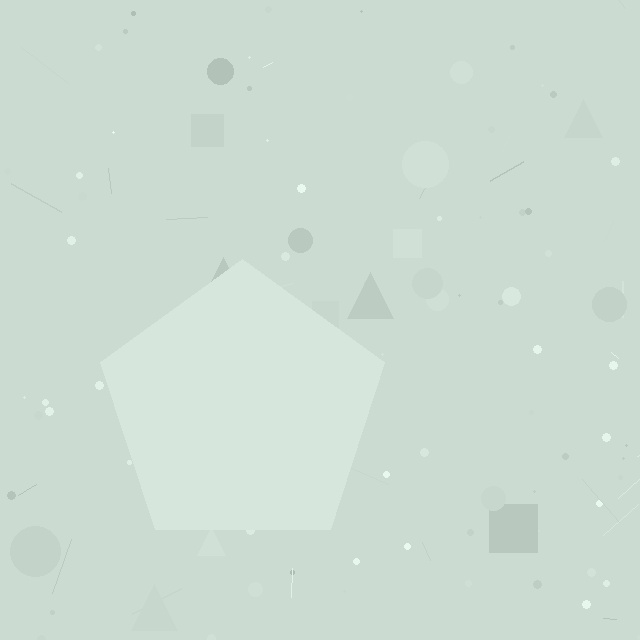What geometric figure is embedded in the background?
A pentagon is embedded in the background.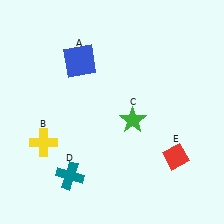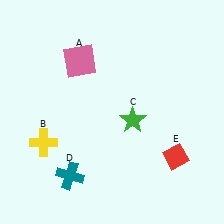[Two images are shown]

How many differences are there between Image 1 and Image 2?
There is 1 difference between the two images.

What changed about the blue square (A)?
In Image 1, A is blue. In Image 2, it changed to pink.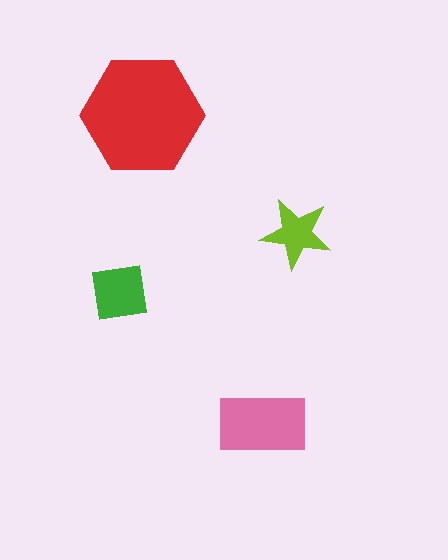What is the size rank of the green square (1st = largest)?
3rd.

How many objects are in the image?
There are 4 objects in the image.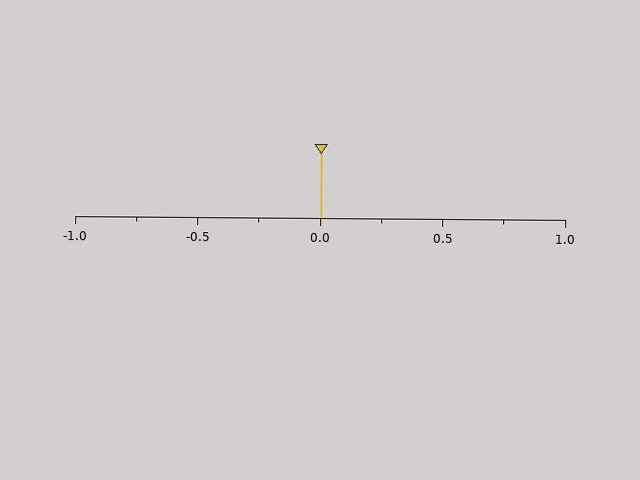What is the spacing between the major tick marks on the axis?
The major ticks are spaced 0.5 apart.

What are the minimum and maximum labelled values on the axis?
The axis runs from -1.0 to 1.0.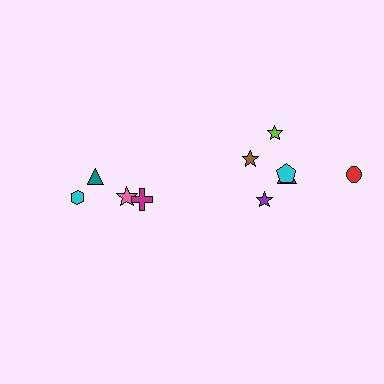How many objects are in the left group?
There are 4 objects.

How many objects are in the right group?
There are 6 objects.